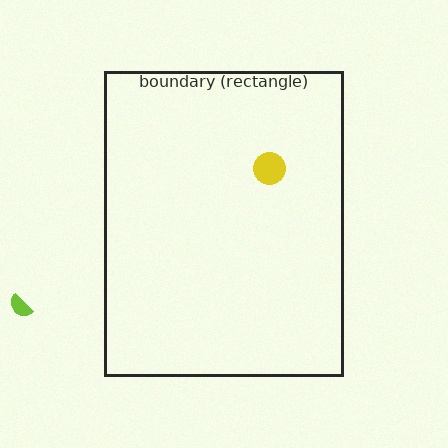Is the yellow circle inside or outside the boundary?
Inside.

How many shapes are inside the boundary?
1 inside, 1 outside.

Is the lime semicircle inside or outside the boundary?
Outside.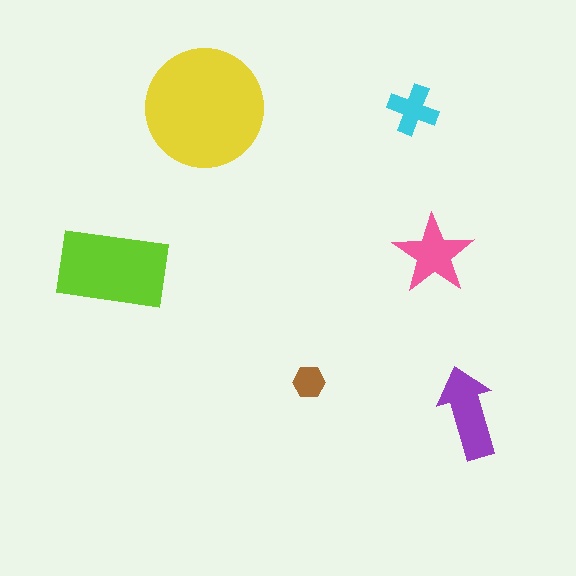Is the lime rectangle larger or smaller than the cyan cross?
Larger.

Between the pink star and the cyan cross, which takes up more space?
The pink star.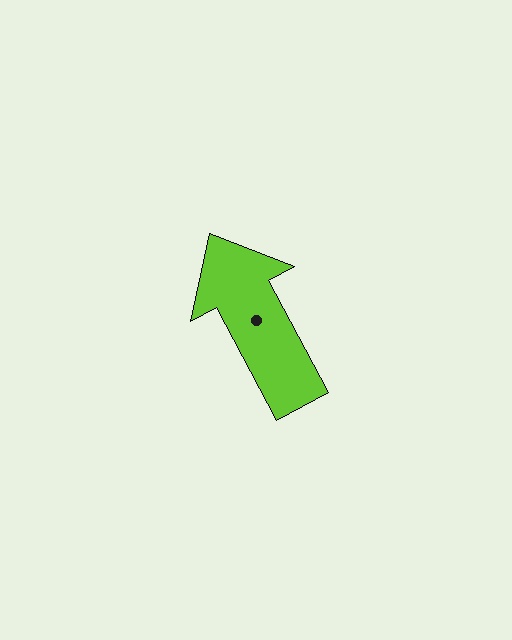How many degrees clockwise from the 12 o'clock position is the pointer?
Approximately 332 degrees.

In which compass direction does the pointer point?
Northwest.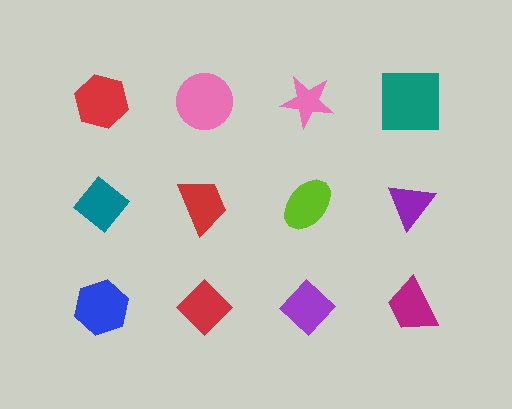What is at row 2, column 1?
A teal diamond.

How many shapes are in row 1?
4 shapes.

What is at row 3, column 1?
A blue hexagon.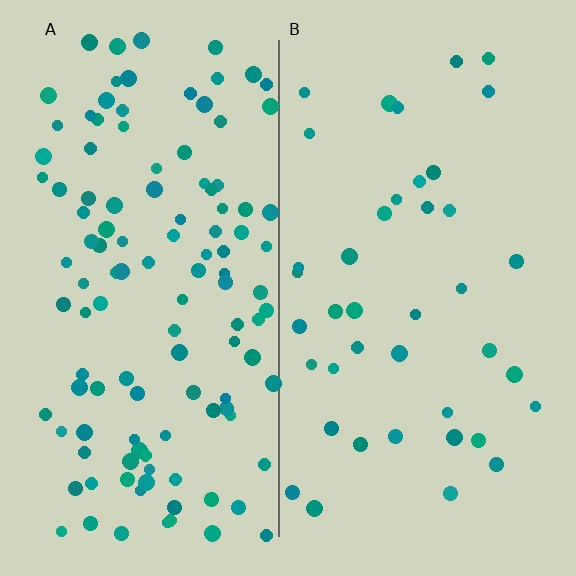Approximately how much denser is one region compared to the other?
Approximately 2.9× — region A over region B.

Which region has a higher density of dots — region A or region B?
A (the left).